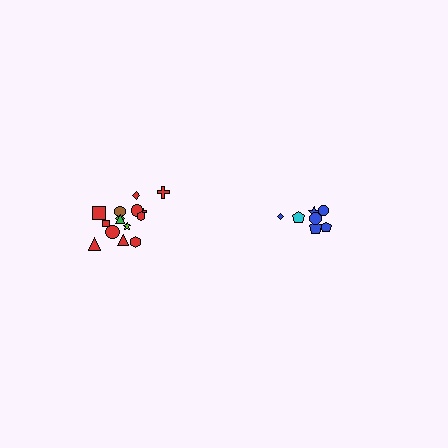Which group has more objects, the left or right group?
The left group.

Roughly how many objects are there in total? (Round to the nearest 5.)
Roughly 25 objects in total.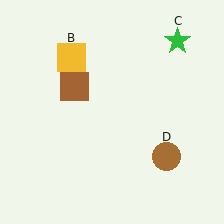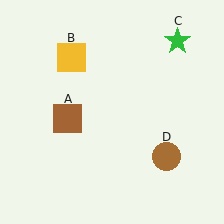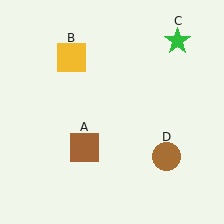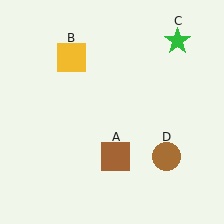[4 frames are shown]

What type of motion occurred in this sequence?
The brown square (object A) rotated counterclockwise around the center of the scene.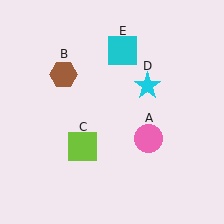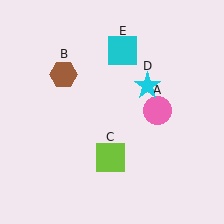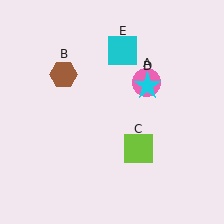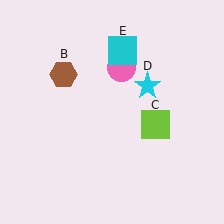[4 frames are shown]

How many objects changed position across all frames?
2 objects changed position: pink circle (object A), lime square (object C).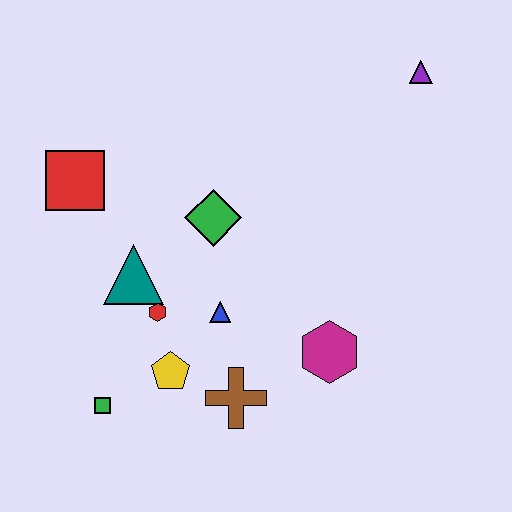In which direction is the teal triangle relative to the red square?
The teal triangle is below the red square.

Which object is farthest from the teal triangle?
The purple triangle is farthest from the teal triangle.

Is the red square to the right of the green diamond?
No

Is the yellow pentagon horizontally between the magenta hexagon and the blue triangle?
No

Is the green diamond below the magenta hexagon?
No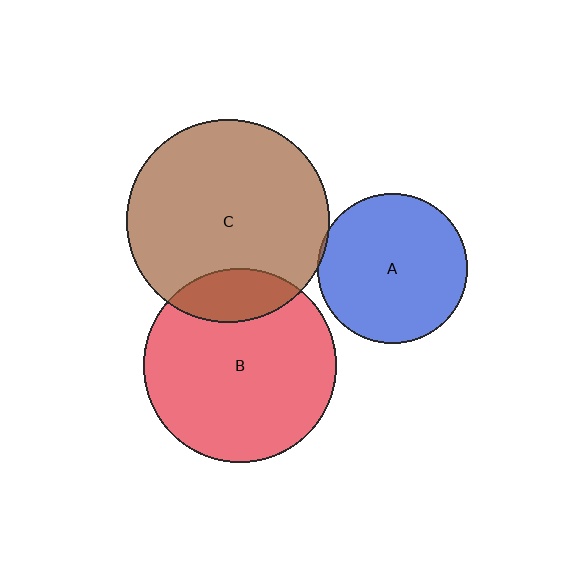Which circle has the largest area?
Circle C (brown).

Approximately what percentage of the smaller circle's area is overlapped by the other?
Approximately 15%.